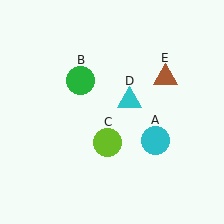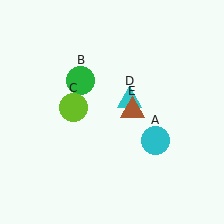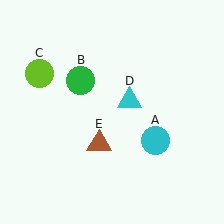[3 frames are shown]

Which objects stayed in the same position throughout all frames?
Cyan circle (object A) and green circle (object B) and cyan triangle (object D) remained stationary.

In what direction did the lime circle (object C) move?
The lime circle (object C) moved up and to the left.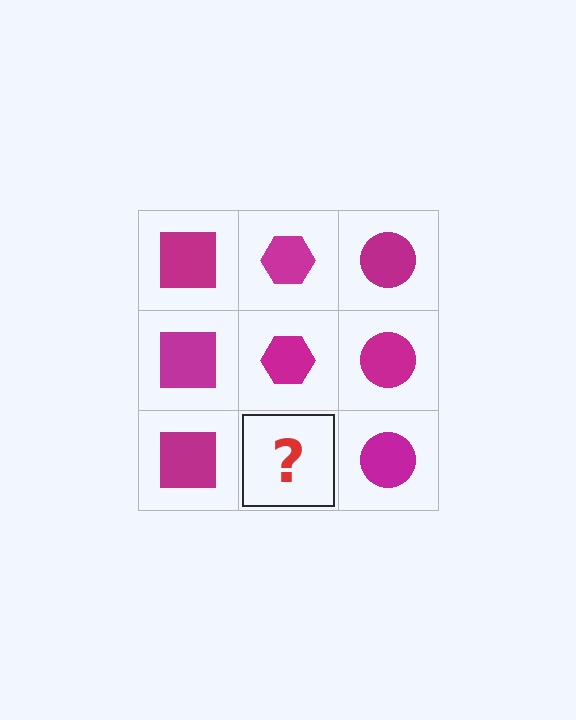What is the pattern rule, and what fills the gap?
The rule is that each column has a consistent shape. The gap should be filled with a magenta hexagon.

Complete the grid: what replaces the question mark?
The question mark should be replaced with a magenta hexagon.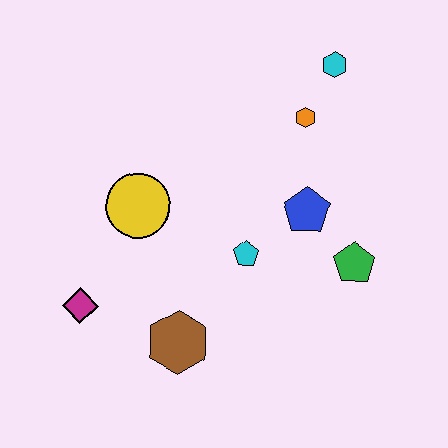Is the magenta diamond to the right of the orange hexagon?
No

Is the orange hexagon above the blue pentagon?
Yes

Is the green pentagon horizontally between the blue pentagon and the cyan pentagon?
No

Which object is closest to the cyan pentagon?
The blue pentagon is closest to the cyan pentagon.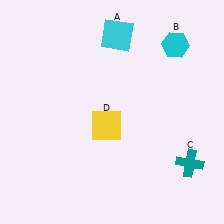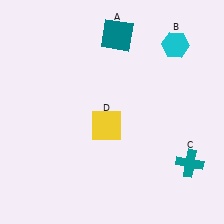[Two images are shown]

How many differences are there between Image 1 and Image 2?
There is 1 difference between the two images.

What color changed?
The square (A) changed from cyan in Image 1 to teal in Image 2.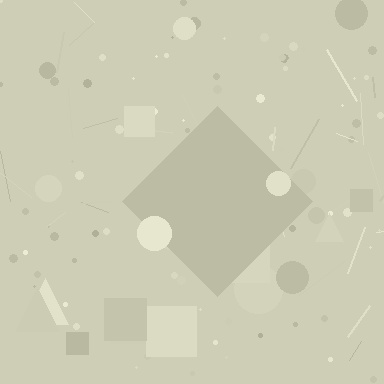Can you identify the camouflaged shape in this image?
The camouflaged shape is a diamond.